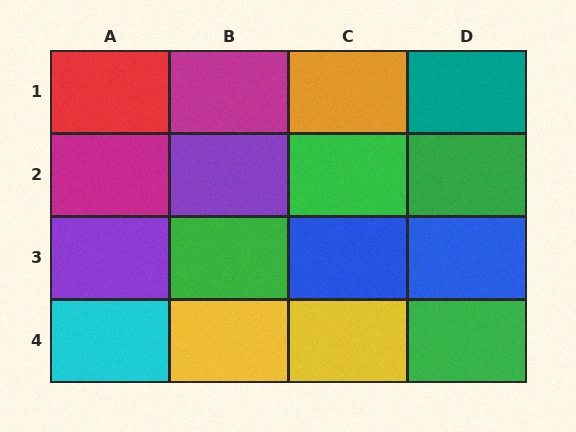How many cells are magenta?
2 cells are magenta.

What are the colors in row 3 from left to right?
Purple, green, blue, blue.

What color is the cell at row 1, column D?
Teal.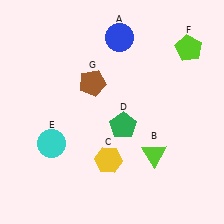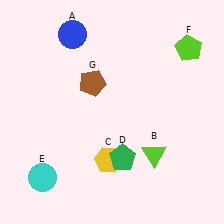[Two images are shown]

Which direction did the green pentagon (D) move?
The green pentagon (D) moved down.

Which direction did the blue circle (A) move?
The blue circle (A) moved left.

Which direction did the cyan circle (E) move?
The cyan circle (E) moved down.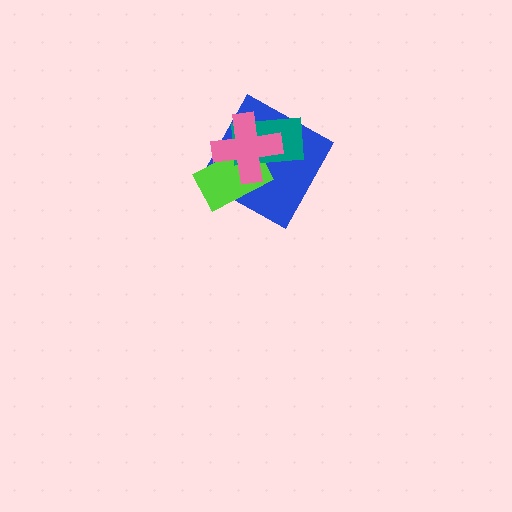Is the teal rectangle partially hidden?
Yes, it is partially covered by another shape.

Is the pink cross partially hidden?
No, no other shape covers it.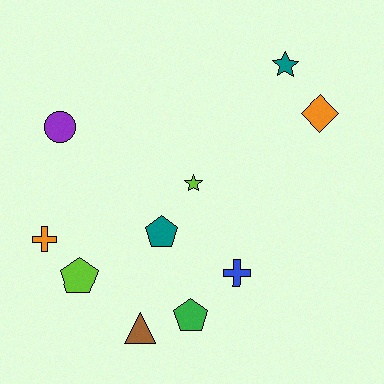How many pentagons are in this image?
There are 3 pentagons.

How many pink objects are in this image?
There are no pink objects.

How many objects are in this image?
There are 10 objects.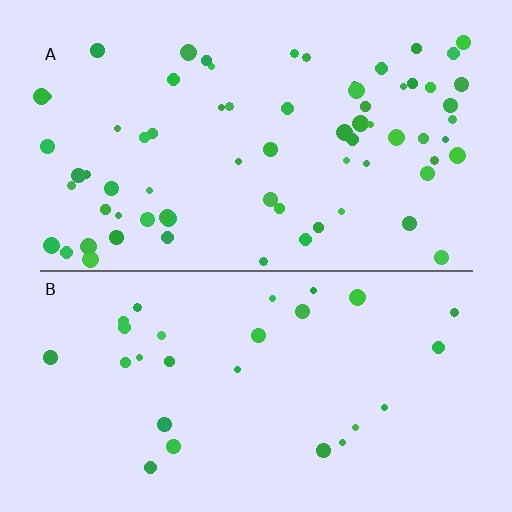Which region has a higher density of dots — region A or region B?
A (the top).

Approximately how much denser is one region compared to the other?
Approximately 2.6× — region A over region B.